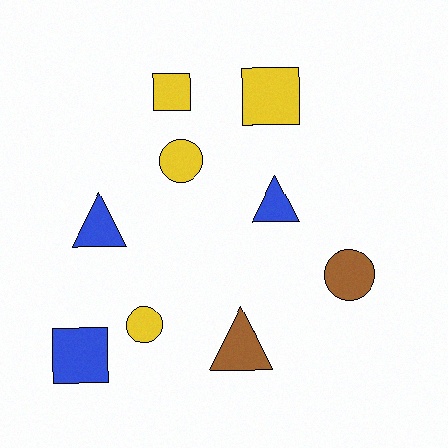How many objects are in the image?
There are 9 objects.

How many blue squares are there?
There is 1 blue square.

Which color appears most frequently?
Yellow, with 4 objects.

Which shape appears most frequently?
Triangle, with 3 objects.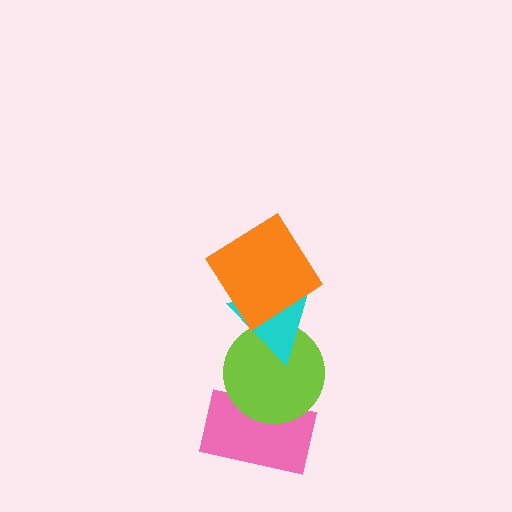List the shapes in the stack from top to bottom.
From top to bottom: the orange diamond, the cyan triangle, the lime circle, the pink rectangle.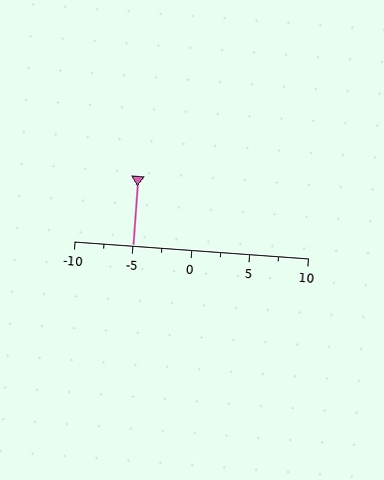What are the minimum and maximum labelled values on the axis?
The axis runs from -10 to 10.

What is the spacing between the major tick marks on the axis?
The major ticks are spaced 5 apart.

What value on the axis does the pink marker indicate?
The marker indicates approximately -5.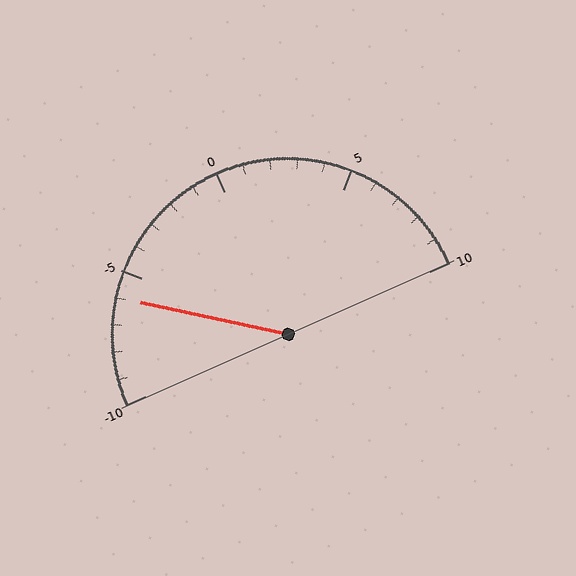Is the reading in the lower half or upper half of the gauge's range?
The reading is in the lower half of the range (-10 to 10).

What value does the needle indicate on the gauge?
The needle indicates approximately -6.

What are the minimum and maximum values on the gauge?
The gauge ranges from -10 to 10.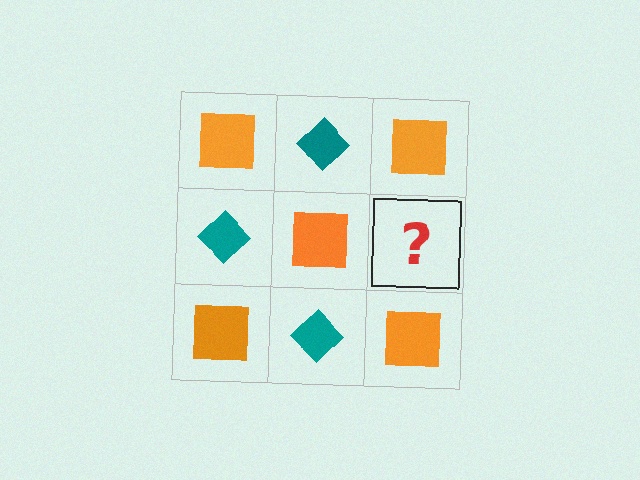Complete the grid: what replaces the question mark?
The question mark should be replaced with a teal diamond.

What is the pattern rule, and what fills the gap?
The rule is that it alternates orange square and teal diamond in a checkerboard pattern. The gap should be filled with a teal diamond.